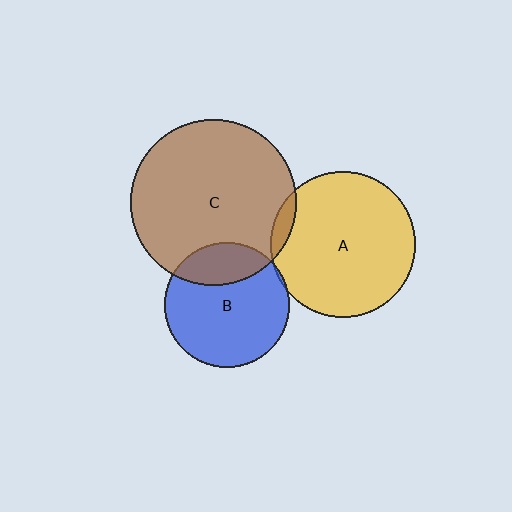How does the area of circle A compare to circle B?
Approximately 1.3 times.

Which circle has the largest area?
Circle C (brown).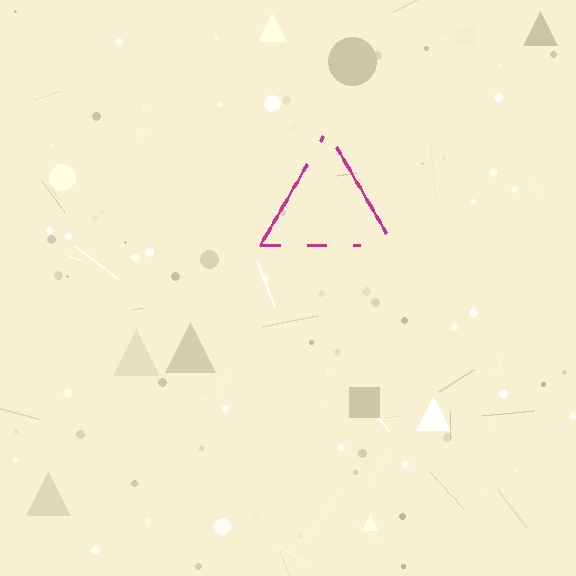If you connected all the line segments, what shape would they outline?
They would outline a triangle.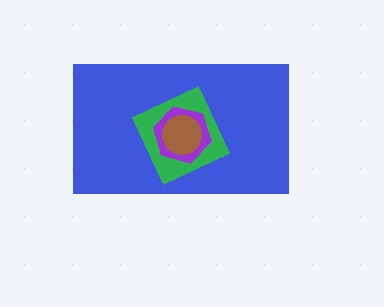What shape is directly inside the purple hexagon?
The brown circle.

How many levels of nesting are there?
4.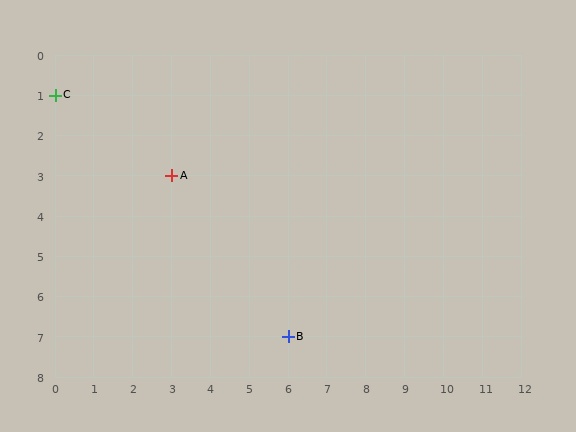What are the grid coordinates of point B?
Point B is at grid coordinates (6, 7).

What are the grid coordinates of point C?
Point C is at grid coordinates (0, 1).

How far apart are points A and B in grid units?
Points A and B are 3 columns and 4 rows apart (about 5.0 grid units diagonally).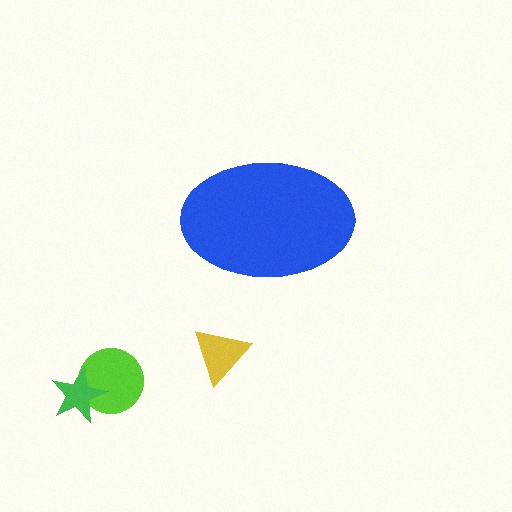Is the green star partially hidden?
No, the green star is fully visible.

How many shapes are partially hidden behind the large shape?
0 shapes are partially hidden.